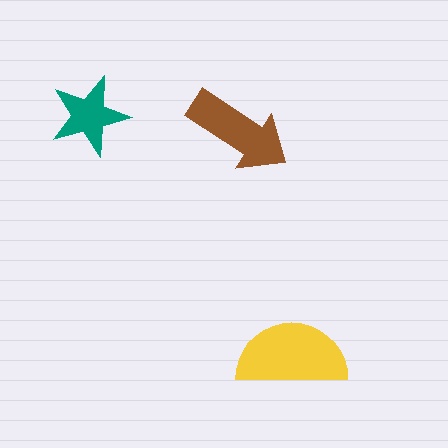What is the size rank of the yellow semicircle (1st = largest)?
1st.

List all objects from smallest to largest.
The teal star, the brown arrow, the yellow semicircle.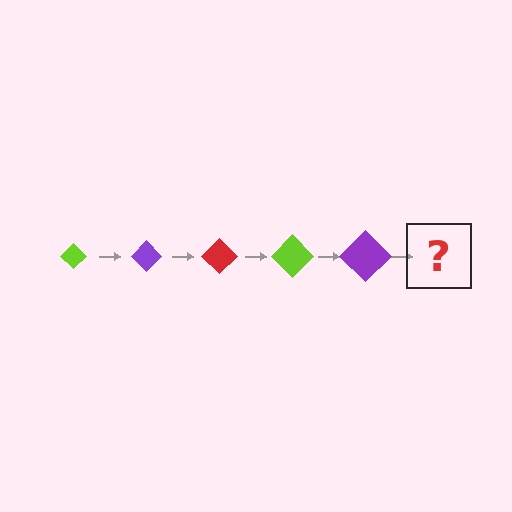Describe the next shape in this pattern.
It should be a red diamond, larger than the previous one.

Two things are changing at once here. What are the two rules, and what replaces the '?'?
The two rules are that the diamond grows larger each step and the color cycles through lime, purple, and red. The '?' should be a red diamond, larger than the previous one.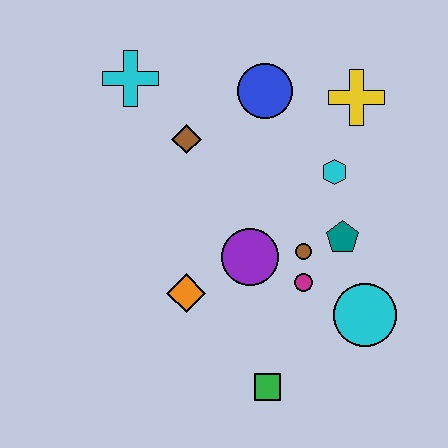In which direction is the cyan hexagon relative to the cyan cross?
The cyan hexagon is to the right of the cyan cross.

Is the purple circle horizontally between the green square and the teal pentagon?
No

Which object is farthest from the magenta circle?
The cyan cross is farthest from the magenta circle.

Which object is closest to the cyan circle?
The magenta circle is closest to the cyan circle.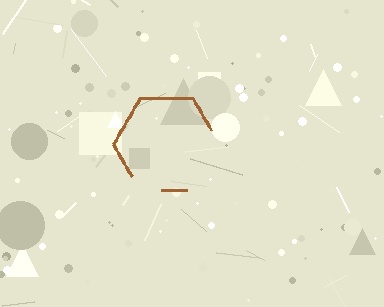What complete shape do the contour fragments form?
The contour fragments form a hexagon.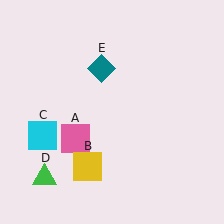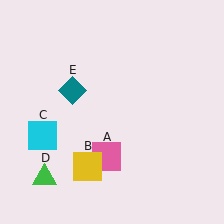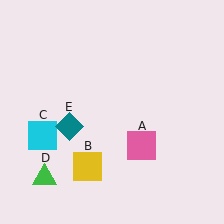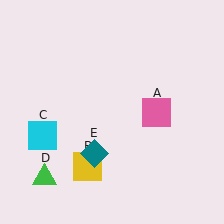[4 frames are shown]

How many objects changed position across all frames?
2 objects changed position: pink square (object A), teal diamond (object E).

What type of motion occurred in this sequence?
The pink square (object A), teal diamond (object E) rotated counterclockwise around the center of the scene.